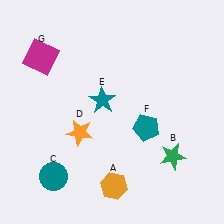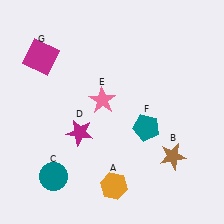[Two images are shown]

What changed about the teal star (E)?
In Image 1, E is teal. In Image 2, it changed to pink.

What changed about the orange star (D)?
In Image 1, D is orange. In Image 2, it changed to magenta.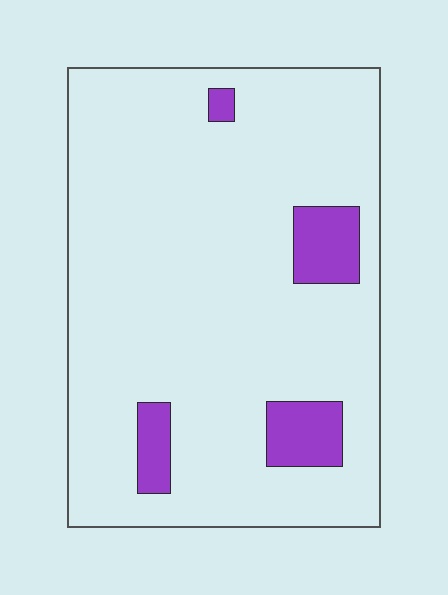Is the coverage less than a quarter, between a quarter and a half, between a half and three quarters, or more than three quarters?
Less than a quarter.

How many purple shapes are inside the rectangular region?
4.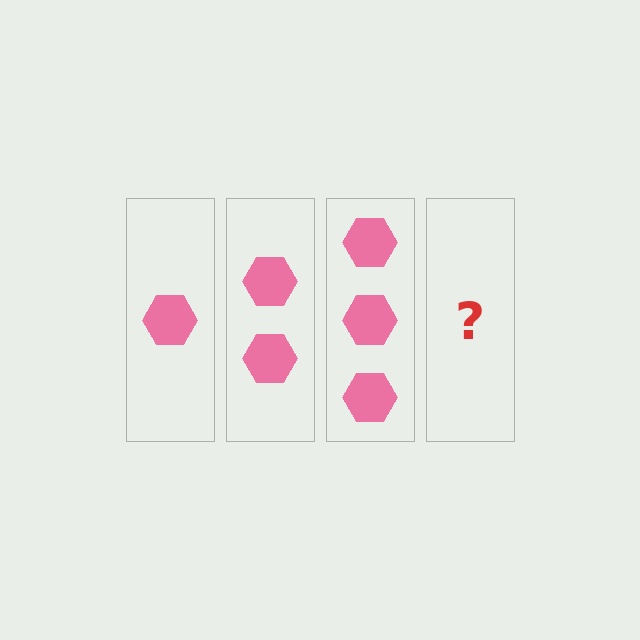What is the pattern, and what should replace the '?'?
The pattern is that each step adds one more hexagon. The '?' should be 4 hexagons.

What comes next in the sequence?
The next element should be 4 hexagons.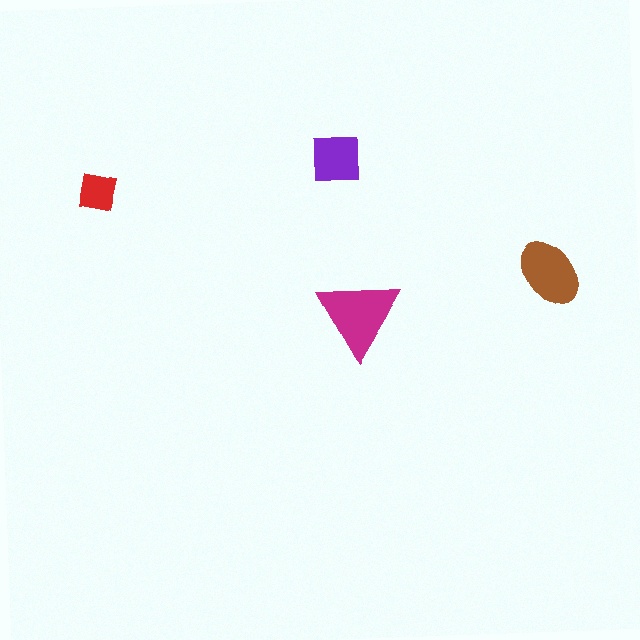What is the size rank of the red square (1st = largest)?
4th.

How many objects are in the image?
There are 4 objects in the image.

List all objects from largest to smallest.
The magenta triangle, the brown ellipse, the purple square, the red square.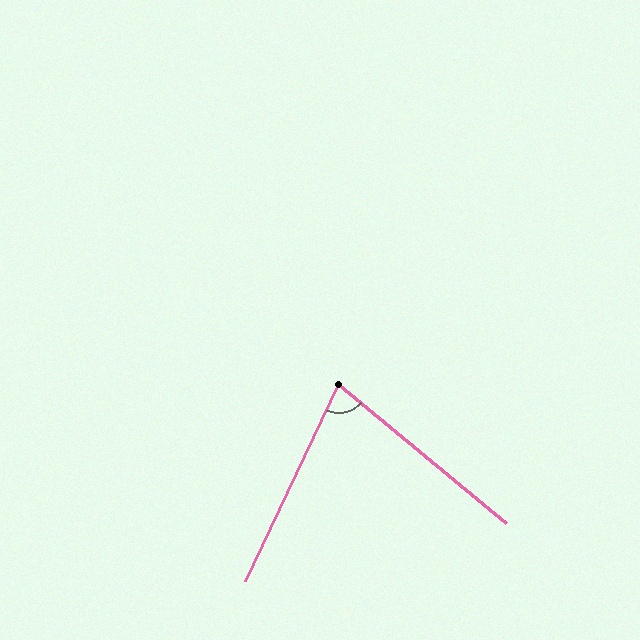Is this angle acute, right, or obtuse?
It is acute.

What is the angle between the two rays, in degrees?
Approximately 75 degrees.